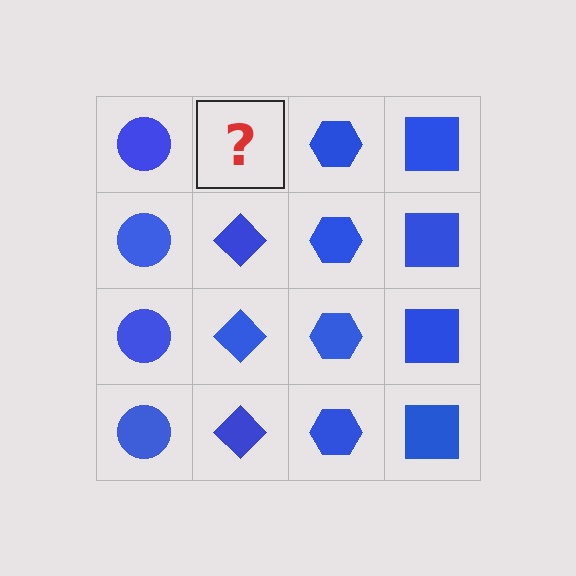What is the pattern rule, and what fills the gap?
The rule is that each column has a consistent shape. The gap should be filled with a blue diamond.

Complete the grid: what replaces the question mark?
The question mark should be replaced with a blue diamond.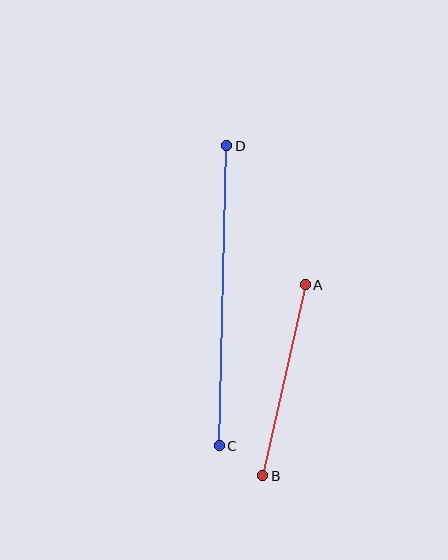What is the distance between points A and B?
The distance is approximately 196 pixels.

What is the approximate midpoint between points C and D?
The midpoint is at approximately (223, 296) pixels.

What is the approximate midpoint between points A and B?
The midpoint is at approximately (284, 380) pixels.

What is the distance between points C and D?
The distance is approximately 300 pixels.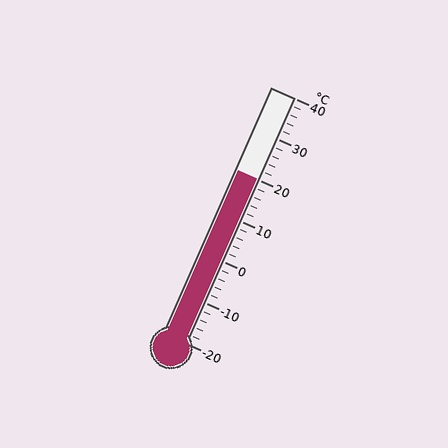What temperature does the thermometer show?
The thermometer shows approximately 20°C.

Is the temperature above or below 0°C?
The temperature is above 0°C.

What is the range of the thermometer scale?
The thermometer scale ranges from -20°C to 40°C.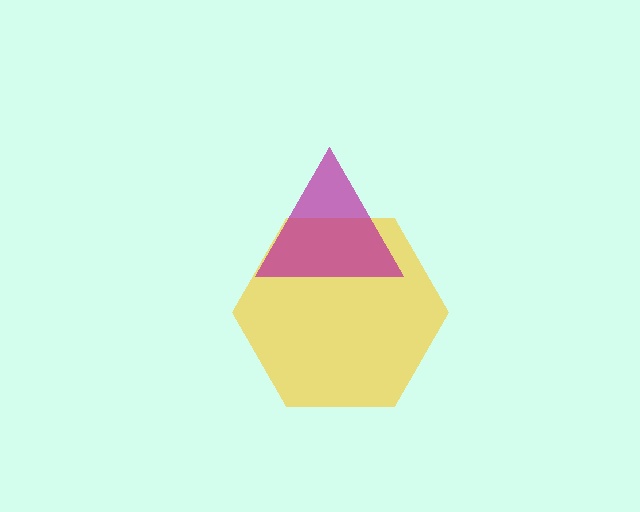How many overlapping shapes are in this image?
There are 2 overlapping shapes in the image.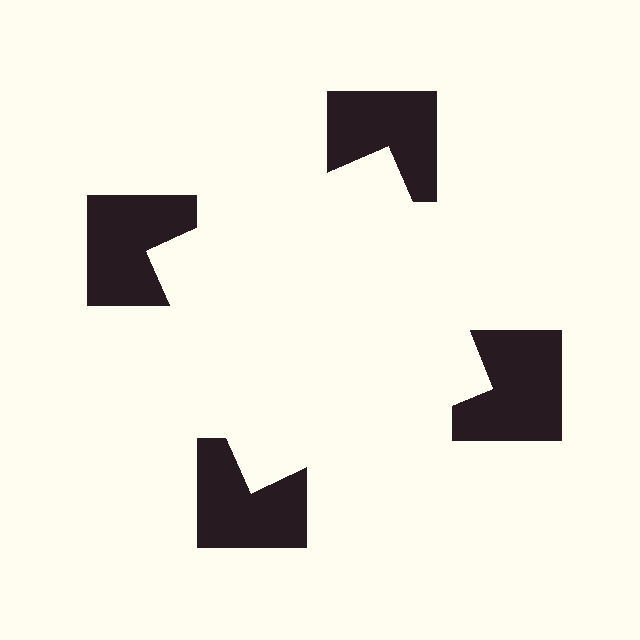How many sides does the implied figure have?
4 sides.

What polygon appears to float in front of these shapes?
An illusory square — its edges are inferred from the aligned wedge cuts in the notched squares, not physically drawn.